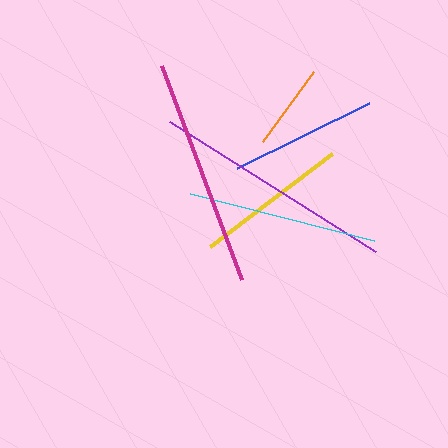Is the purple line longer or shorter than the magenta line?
The purple line is longer than the magenta line.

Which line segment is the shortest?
The orange line is the shortest at approximately 87 pixels.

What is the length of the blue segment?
The blue segment is approximately 147 pixels long.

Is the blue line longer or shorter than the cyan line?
The cyan line is longer than the blue line.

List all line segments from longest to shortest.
From longest to shortest: purple, magenta, cyan, yellow, blue, orange.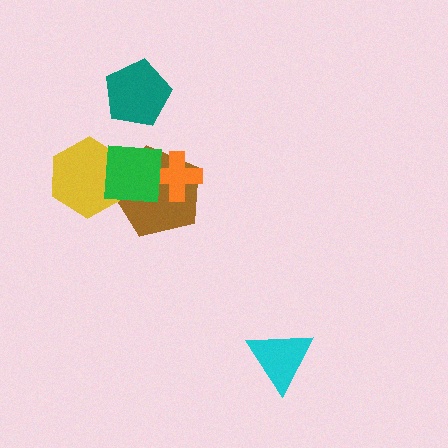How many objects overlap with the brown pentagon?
3 objects overlap with the brown pentagon.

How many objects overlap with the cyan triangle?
0 objects overlap with the cyan triangle.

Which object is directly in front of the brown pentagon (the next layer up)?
The yellow hexagon is directly in front of the brown pentagon.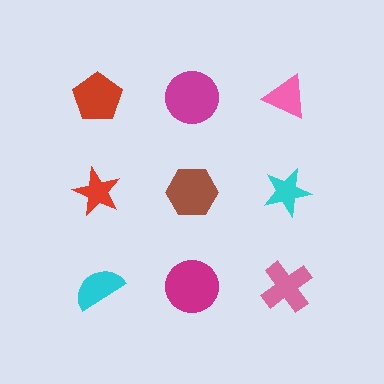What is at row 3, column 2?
A magenta circle.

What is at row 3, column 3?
A pink cross.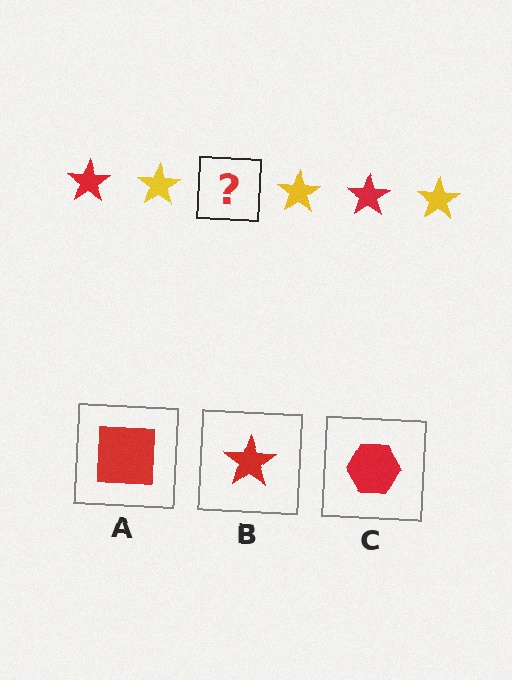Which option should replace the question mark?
Option B.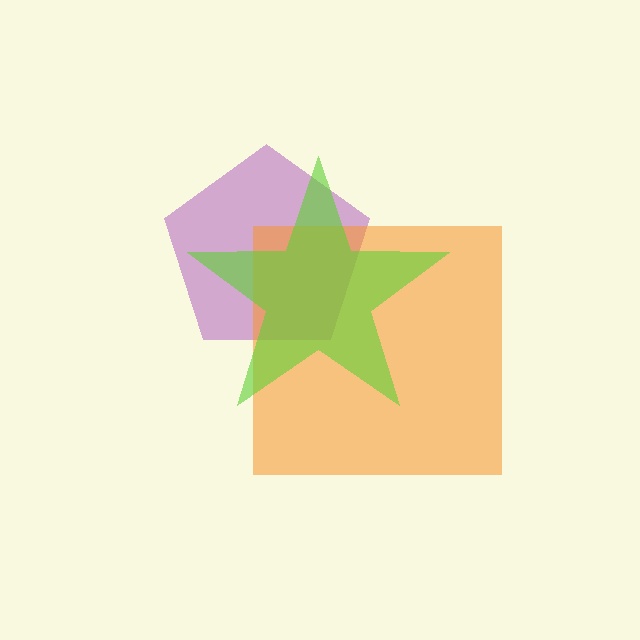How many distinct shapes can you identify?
There are 3 distinct shapes: a purple pentagon, an orange square, a lime star.